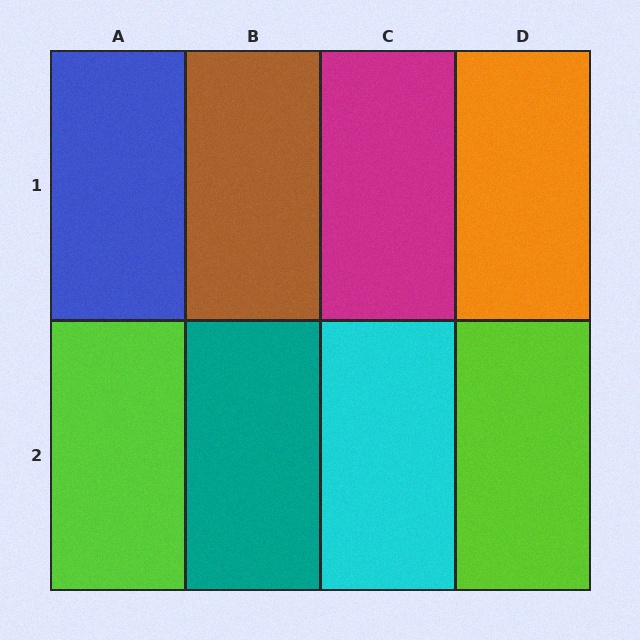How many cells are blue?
1 cell is blue.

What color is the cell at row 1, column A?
Blue.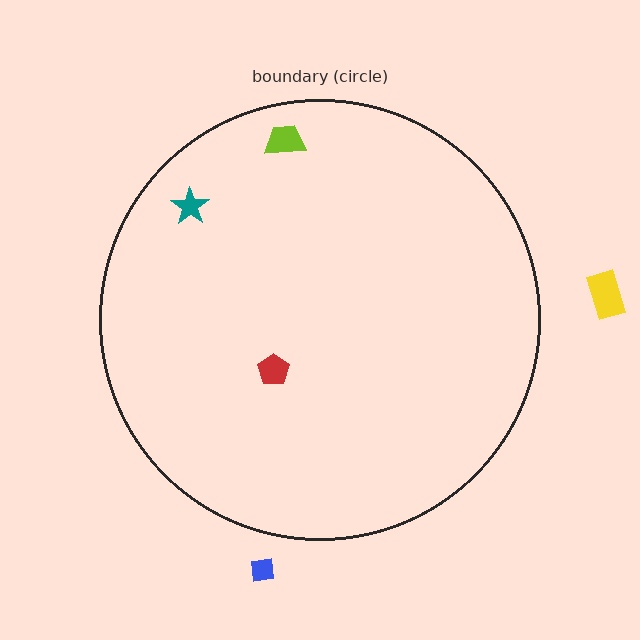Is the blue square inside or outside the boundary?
Outside.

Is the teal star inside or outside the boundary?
Inside.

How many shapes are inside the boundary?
3 inside, 2 outside.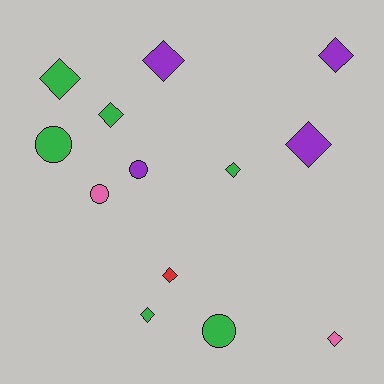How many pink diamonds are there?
There is 1 pink diamond.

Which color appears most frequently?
Green, with 6 objects.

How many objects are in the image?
There are 13 objects.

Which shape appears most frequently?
Diamond, with 9 objects.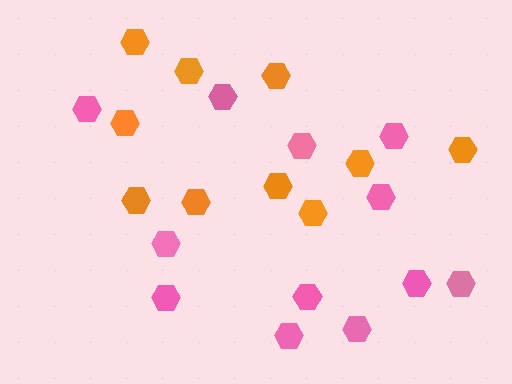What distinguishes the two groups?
There are 2 groups: one group of orange hexagons (10) and one group of pink hexagons (12).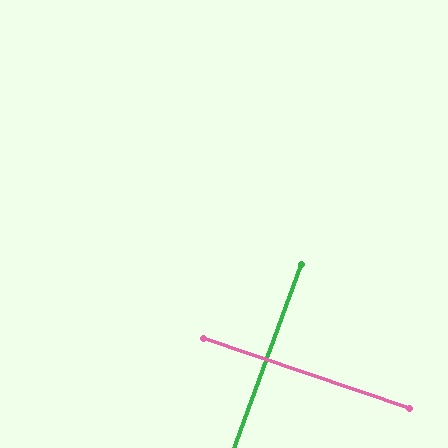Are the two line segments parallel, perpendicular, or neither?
Perpendicular — they meet at approximately 89°.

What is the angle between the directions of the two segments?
Approximately 89 degrees.